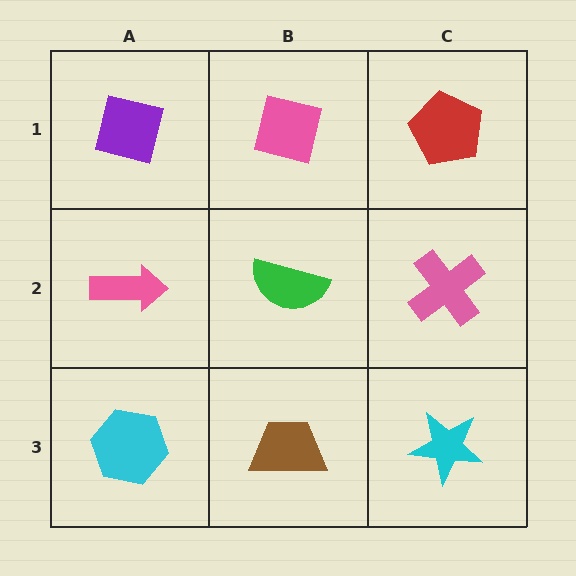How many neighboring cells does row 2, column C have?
3.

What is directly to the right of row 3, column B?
A cyan star.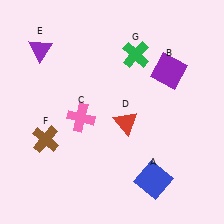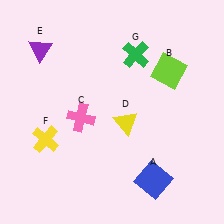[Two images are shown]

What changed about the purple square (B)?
In Image 1, B is purple. In Image 2, it changed to lime.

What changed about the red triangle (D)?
In Image 1, D is red. In Image 2, it changed to yellow.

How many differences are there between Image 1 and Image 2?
There are 3 differences between the two images.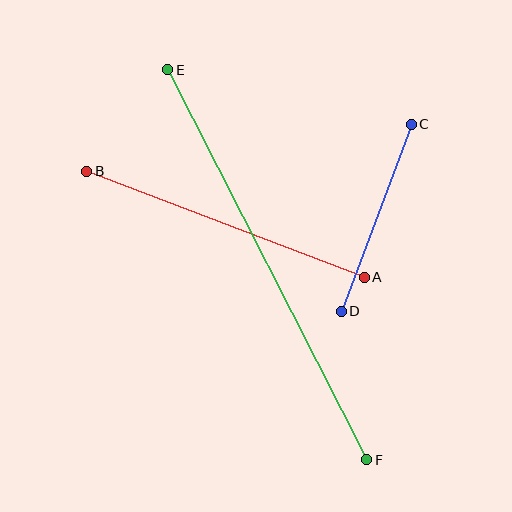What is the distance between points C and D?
The distance is approximately 200 pixels.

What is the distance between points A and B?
The distance is approximately 297 pixels.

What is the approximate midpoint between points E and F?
The midpoint is at approximately (267, 265) pixels.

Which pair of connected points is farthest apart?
Points E and F are farthest apart.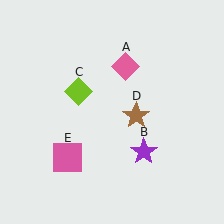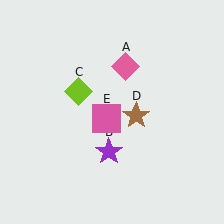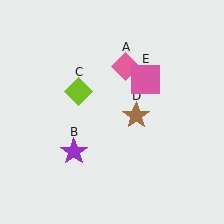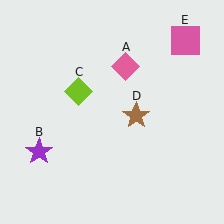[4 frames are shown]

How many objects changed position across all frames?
2 objects changed position: purple star (object B), pink square (object E).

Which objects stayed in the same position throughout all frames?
Pink diamond (object A) and lime diamond (object C) and brown star (object D) remained stationary.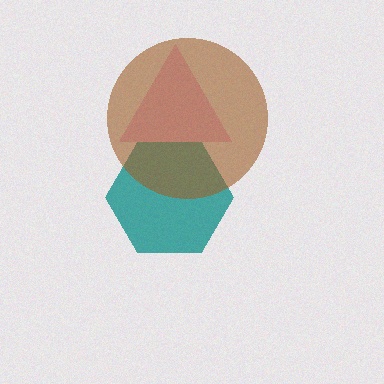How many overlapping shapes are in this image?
There are 3 overlapping shapes in the image.